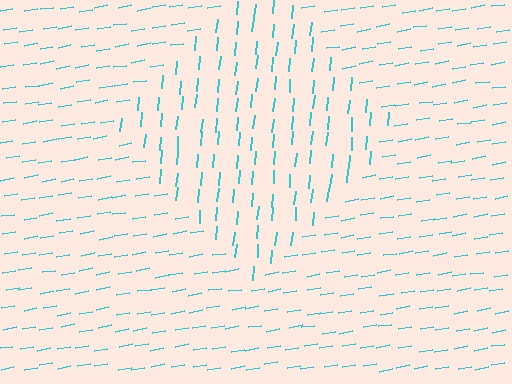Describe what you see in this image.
The image is filled with small cyan line segments. A diamond region in the image has lines oriented differently from the surrounding lines, creating a visible texture boundary.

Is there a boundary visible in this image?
Yes, there is a texture boundary formed by a change in line orientation.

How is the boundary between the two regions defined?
The boundary is defined purely by a change in line orientation (approximately 75 degrees difference). All lines are the same color and thickness.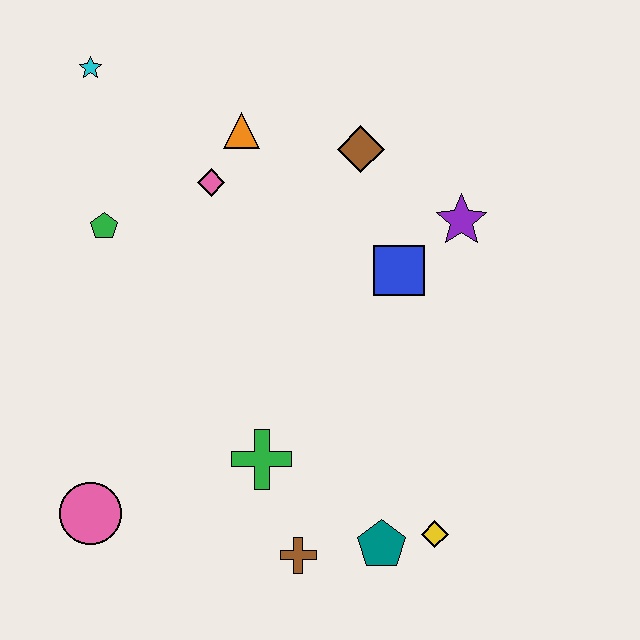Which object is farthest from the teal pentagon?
The cyan star is farthest from the teal pentagon.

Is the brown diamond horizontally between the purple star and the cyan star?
Yes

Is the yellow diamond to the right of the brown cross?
Yes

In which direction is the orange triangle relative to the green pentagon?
The orange triangle is to the right of the green pentagon.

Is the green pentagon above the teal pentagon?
Yes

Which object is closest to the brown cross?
The teal pentagon is closest to the brown cross.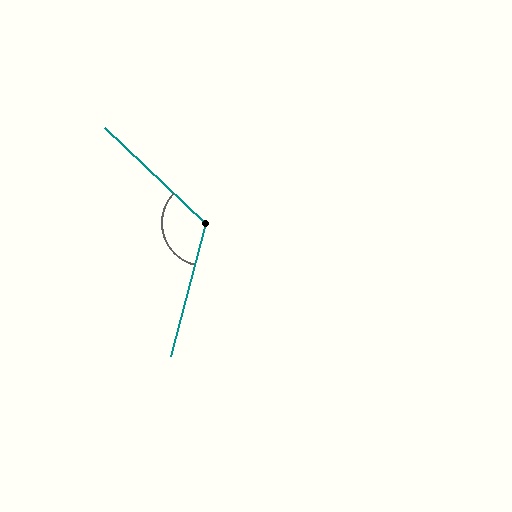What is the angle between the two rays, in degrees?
Approximately 119 degrees.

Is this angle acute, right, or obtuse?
It is obtuse.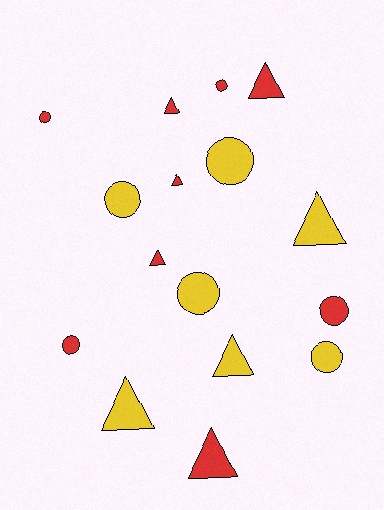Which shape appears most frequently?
Triangle, with 8 objects.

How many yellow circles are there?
There are 4 yellow circles.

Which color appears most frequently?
Red, with 9 objects.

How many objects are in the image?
There are 16 objects.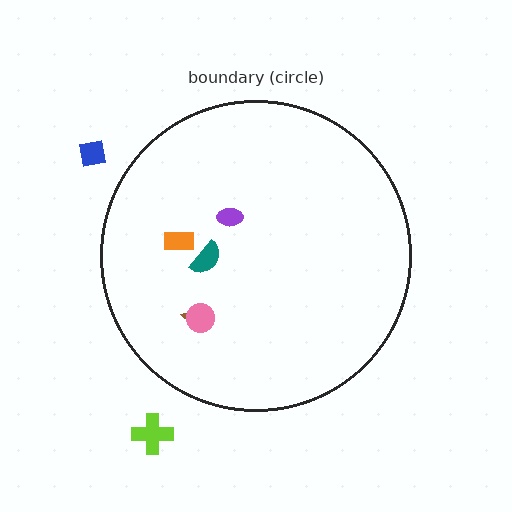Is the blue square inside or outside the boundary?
Outside.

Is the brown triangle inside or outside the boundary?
Inside.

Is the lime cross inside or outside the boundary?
Outside.